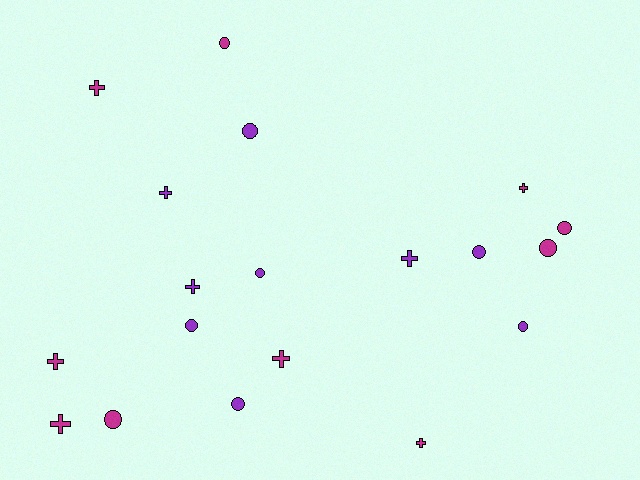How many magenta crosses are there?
There are 6 magenta crosses.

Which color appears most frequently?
Magenta, with 10 objects.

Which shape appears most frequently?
Circle, with 10 objects.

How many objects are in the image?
There are 19 objects.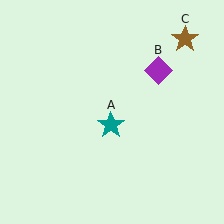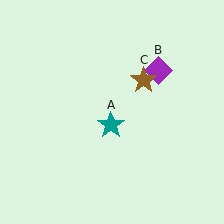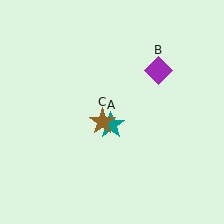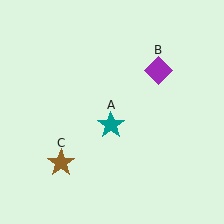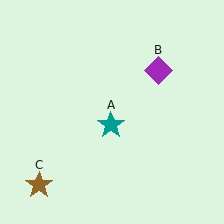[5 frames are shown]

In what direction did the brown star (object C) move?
The brown star (object C) moved down and to the left.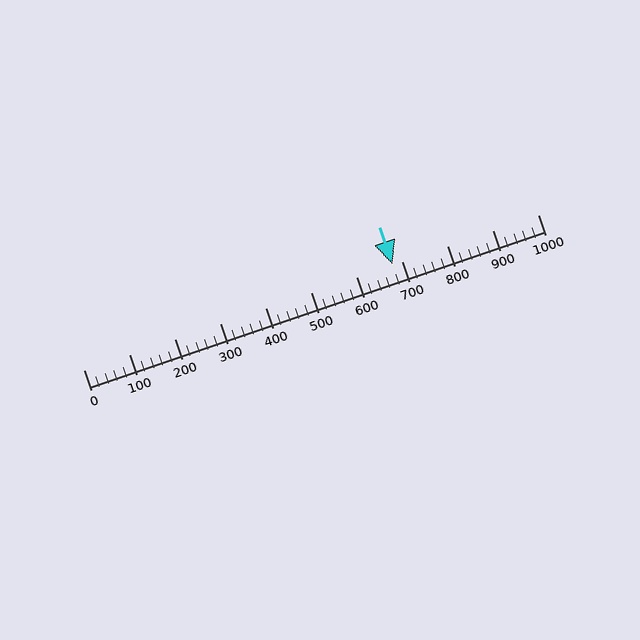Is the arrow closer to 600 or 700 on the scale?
The arrow is closer to 700.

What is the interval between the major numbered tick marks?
The major tick marks are spaced 100 units apart.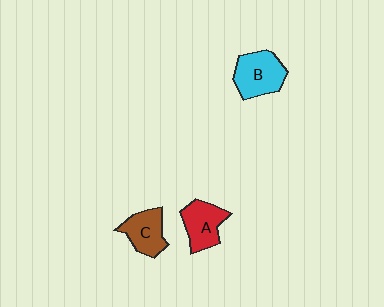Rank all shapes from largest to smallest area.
From largest to smallest: B (cyan), A (red), C (brown).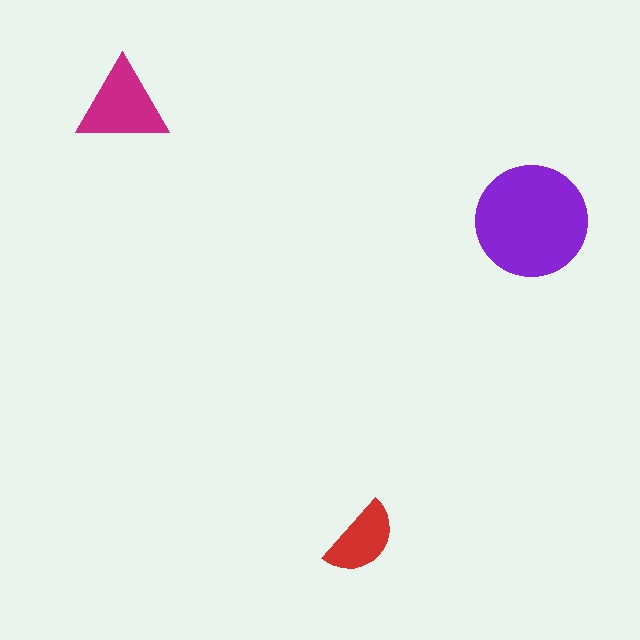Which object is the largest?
The purple circle.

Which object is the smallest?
The red semicircle.